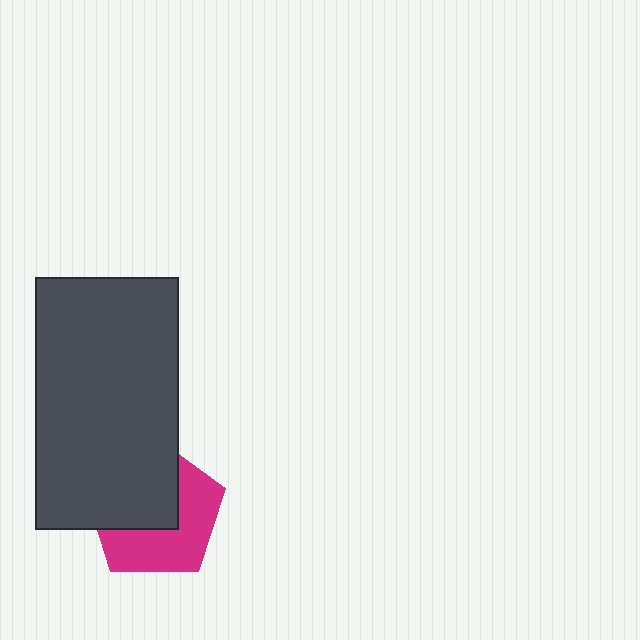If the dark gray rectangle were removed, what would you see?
You would see the complete magenta pentagon.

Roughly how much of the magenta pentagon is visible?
About half of it is visible (roughly 51%).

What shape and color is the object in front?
The object in front is a dark gray rectangle.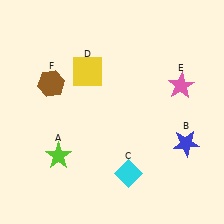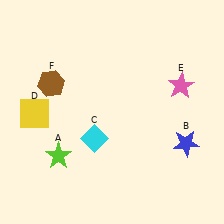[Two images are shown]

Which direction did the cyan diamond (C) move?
The cyan diamond (C) moved up.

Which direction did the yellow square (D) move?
The yellow square (D) moved left.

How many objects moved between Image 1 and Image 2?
2 objects moved between the two images.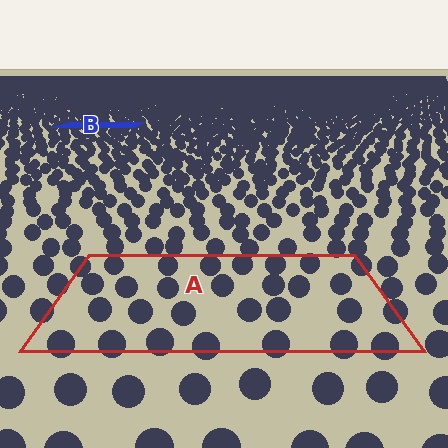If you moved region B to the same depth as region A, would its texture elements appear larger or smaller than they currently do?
They would appear larger. At a closer depth, the same texture elements are projected at a bigger on-screen size.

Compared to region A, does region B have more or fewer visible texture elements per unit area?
Region B has more texture elements per unit area — they are packed more densely because it is farther away.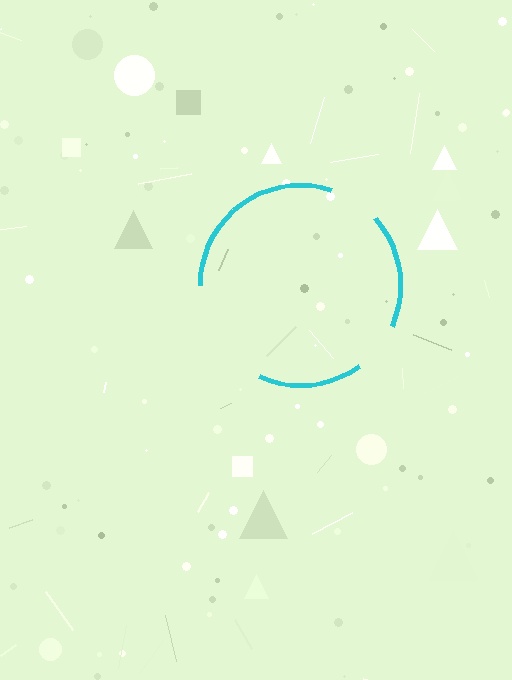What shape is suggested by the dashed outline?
The dashed outline suggests a circle.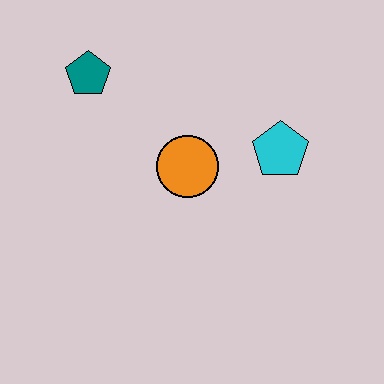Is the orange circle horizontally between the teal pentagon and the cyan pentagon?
Yes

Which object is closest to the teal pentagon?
The orange circle is closest to the teal pentagon.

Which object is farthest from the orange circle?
The teal pentagon is farthest from the orange circle.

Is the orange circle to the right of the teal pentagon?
Yes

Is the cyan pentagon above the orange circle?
Yes